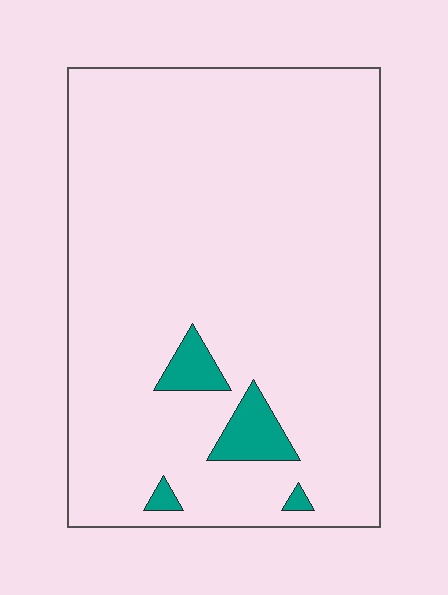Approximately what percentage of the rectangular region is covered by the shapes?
Approximately 5%.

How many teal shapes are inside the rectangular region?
4.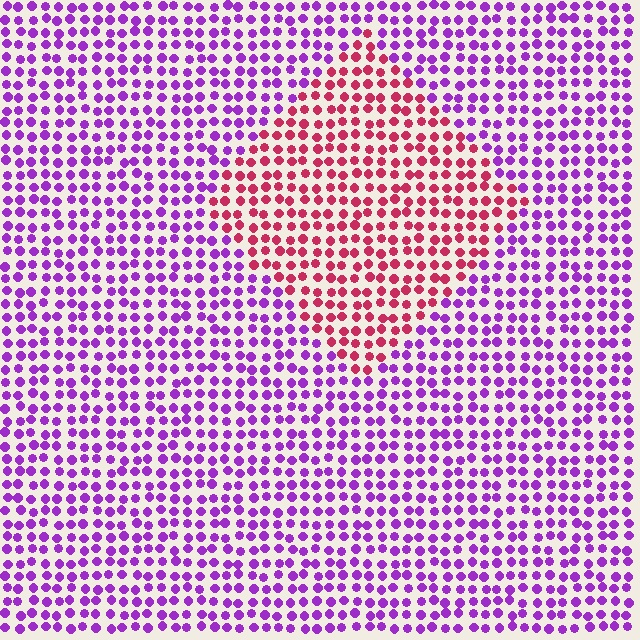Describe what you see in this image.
The image is filled with small purple elements in a uniform arrangement. A diamond-shaped region is visible where the elements are tinted to a slightly different hue, forming a subtle color boundary.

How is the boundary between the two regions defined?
The boundary is defined purely by a slight shift in hue (about 57 degrees). Spacing, size, and orientation are identical on both sides.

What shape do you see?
I see a diamond.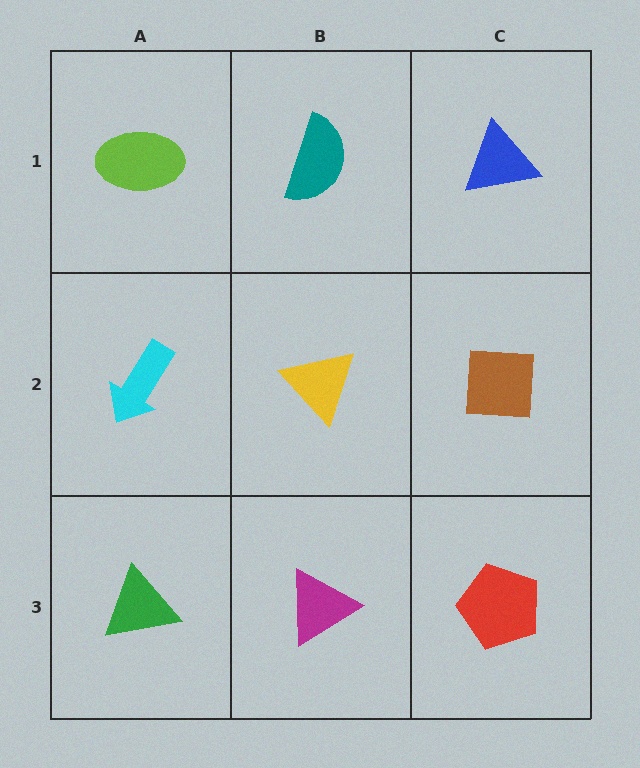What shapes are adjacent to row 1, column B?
A yellow triangle (row 2, column B), a lime ellipse (row 1, column A), a blue triangle (row 1, column C).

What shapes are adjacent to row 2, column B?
A teal semicircle (row 1, column B), a magenta triangle (row 3, column B), a cyan arrow (row 2, column A), a brown square (row 2, column C).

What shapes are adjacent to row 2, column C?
A blue triangle (row 1, column C), a red pentagon (row 3, column C), a yellow triangle (row 2, column B).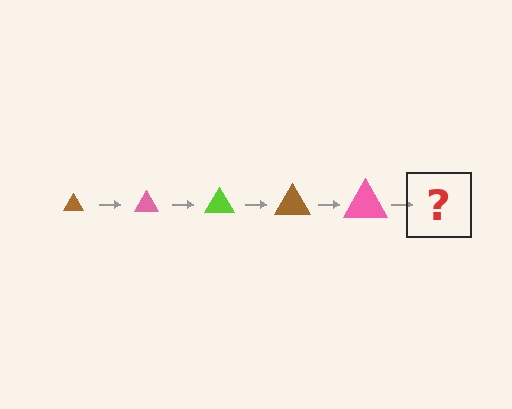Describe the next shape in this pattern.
It should be a lime triangle, larger than the previous one.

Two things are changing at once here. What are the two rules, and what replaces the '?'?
The two rules are that the triangle grows larger each step and the color cycles through brown, pink, and lime. The '?' should be a lime triangle, larger than the previous one.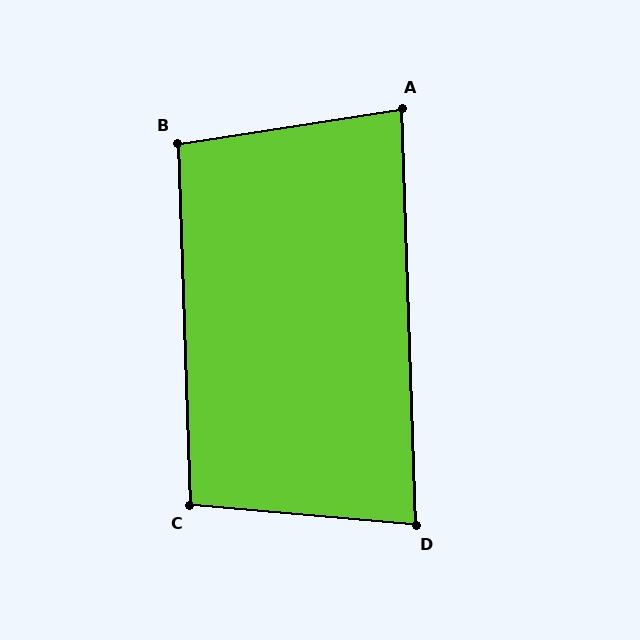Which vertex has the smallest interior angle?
A, at approximately 83 degrees.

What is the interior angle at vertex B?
Approximately 97 degrees (obtuse).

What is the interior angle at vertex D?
Approximately 83 degrees (acute).